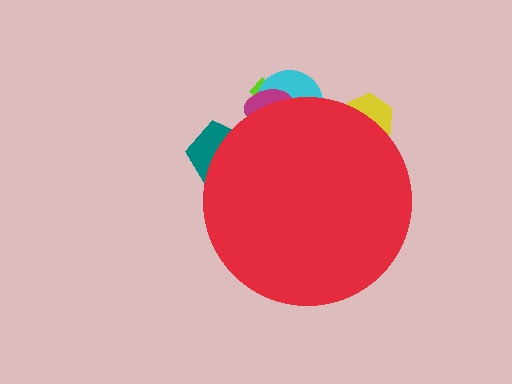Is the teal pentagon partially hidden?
Yes, the teal pentagon is partially hidden behind the red circle.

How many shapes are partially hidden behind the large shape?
5 shapes are partially hidden.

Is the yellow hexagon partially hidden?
Yes, the yellow hexagon is partially hidden behind the red circle.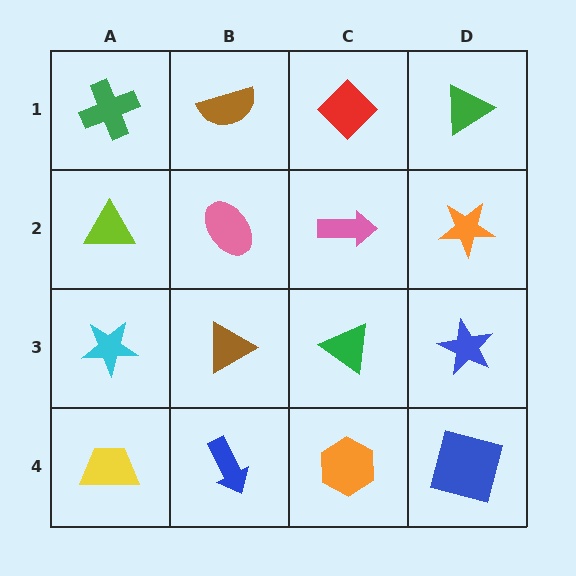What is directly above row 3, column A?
A lime triangle.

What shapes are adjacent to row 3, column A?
A lime triangle (row 2, column A), a yellow trapezoid (row 4, column A), a brown triangle (row 3, column B).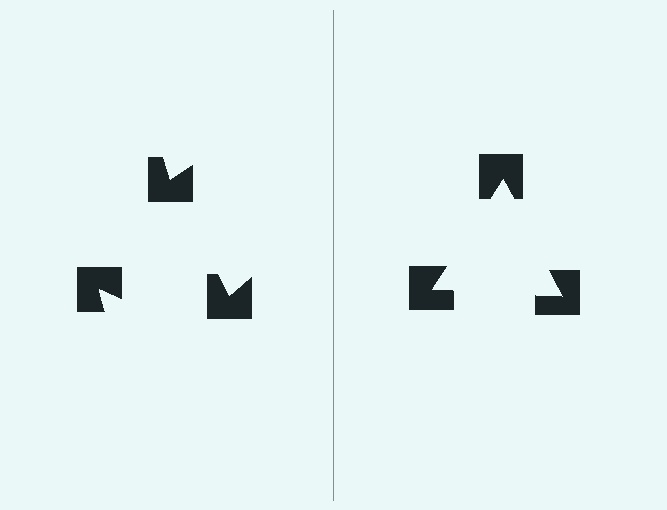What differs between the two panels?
The notched squares are positioned identically on both sides; only the wedge orientations differ. On the right they align to a triangle; on the left they are misaligned.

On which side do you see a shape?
An illusory triangle appears on the right side. On the left side the wedge cuts are rotated, so no coherent shape forms.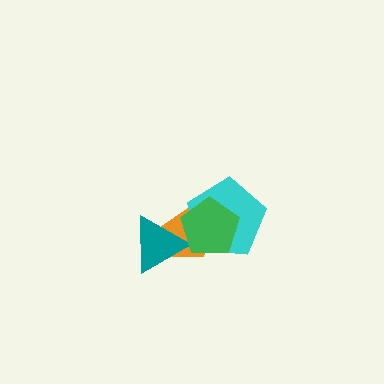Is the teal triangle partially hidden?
Yes, it is partially covered by another shape.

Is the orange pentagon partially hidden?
Yes, it is partially covered by another shape.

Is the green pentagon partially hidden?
No, no other shape covers it.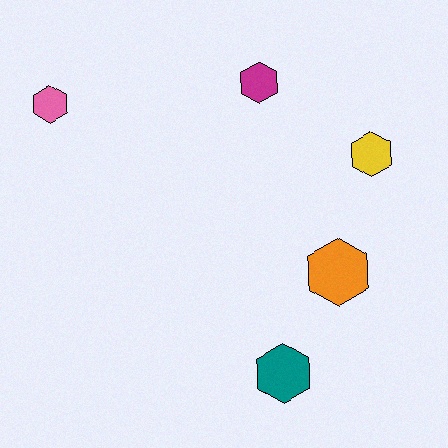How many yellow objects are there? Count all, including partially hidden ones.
There is 1 yellow object.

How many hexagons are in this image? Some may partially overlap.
There are 5 hexagons.